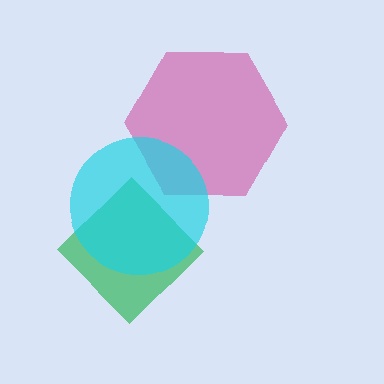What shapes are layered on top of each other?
The layered shapes are: a green diamond, a magenta hexagon, a cyan circle.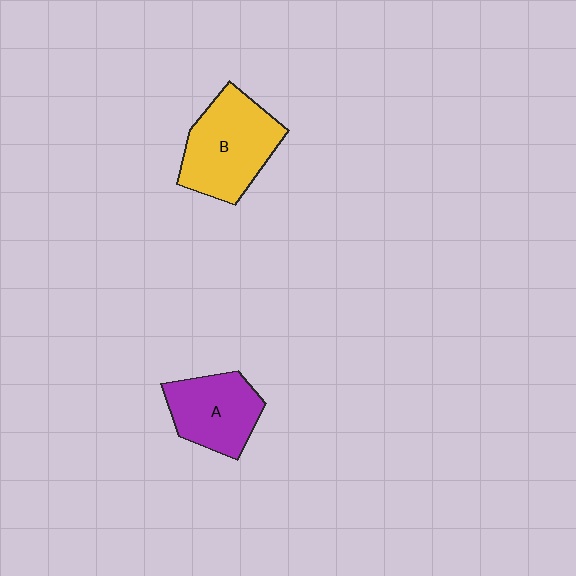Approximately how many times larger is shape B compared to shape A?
Approximately 1.3 times.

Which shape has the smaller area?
Shape A (purple).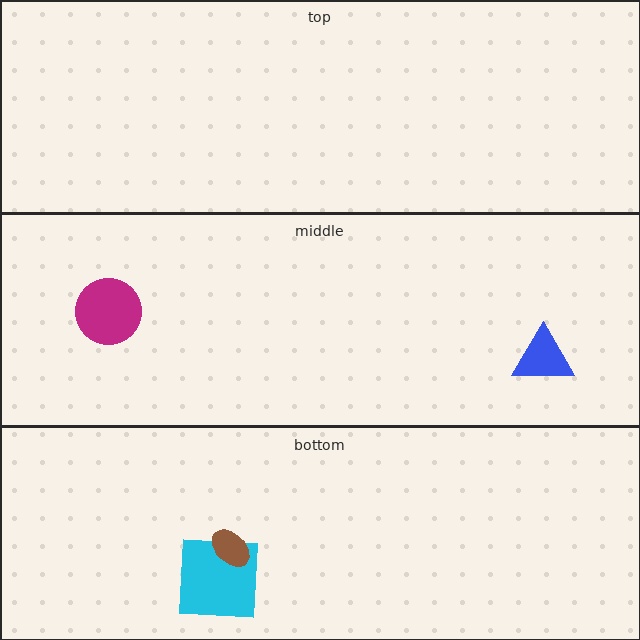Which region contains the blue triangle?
The middle region.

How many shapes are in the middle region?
2.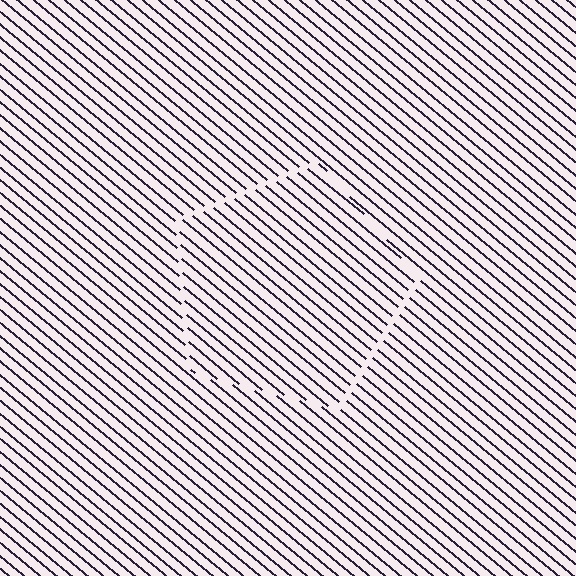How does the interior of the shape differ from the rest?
The interior of the shape contains the same grating, shifted by half a period — the contour is defined by the phase discontinuity where line-ends from the inner and outer gratings abut.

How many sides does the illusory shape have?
5 sides — the line-ends trace a pentagon.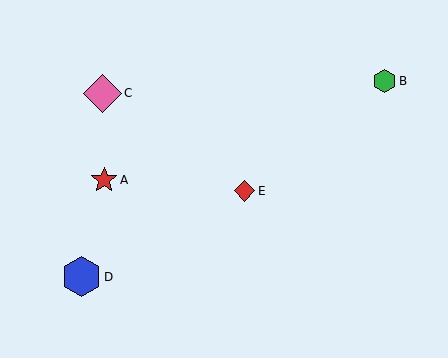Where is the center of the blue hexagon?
The center of the blue hexagon is at (81, 277).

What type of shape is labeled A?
Shape A is a red star.